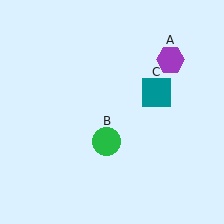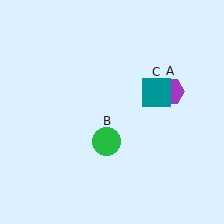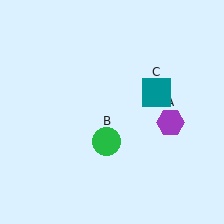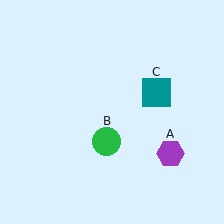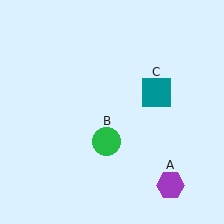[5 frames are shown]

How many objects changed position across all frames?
1 object changed position: purple hexagon (object A).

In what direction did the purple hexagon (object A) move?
The purple hexagon (object A) moved down.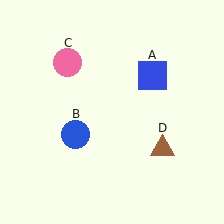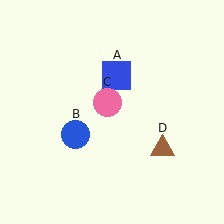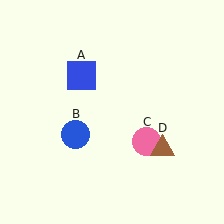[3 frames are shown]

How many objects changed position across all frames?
2 objects changed position: blue square (object A), pink circle (object C).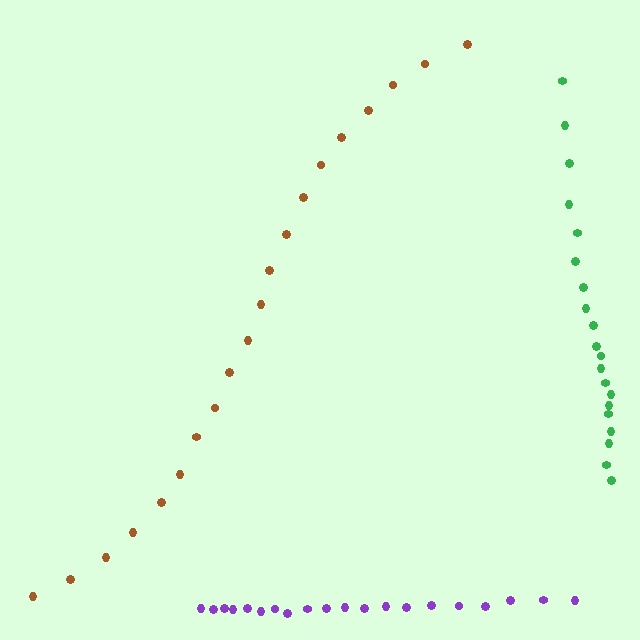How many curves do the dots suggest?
There are 3 distinct paths.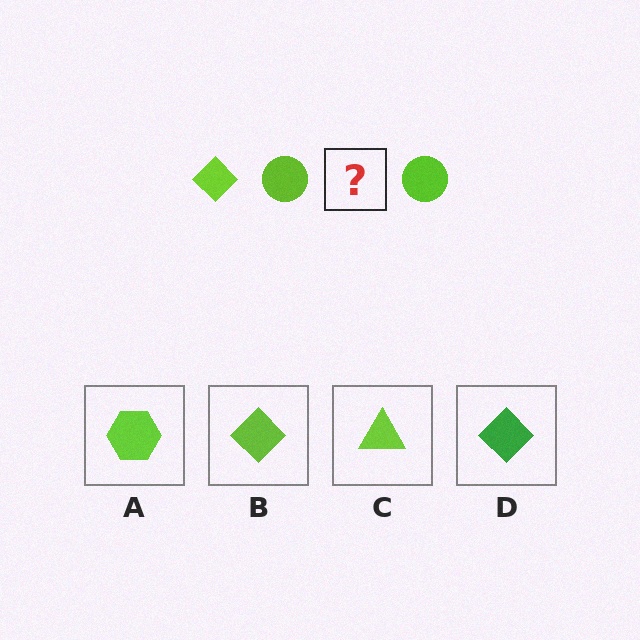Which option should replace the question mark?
Option B.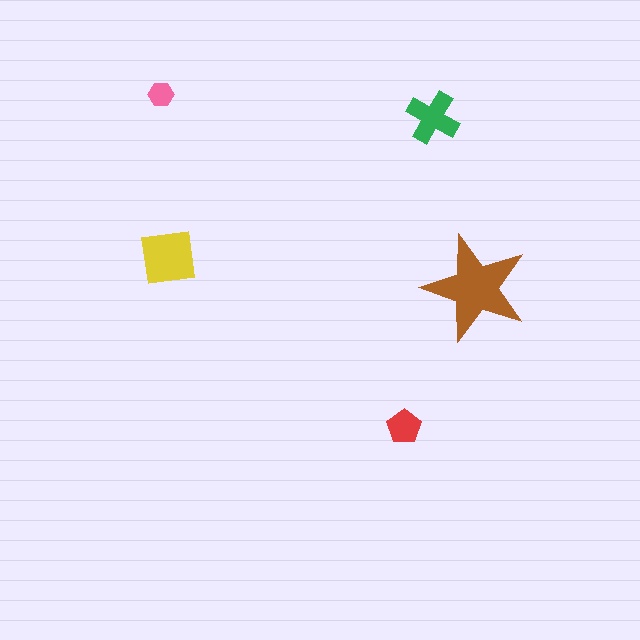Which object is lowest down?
The red pentagon is bottommost.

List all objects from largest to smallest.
The brown star, the yellow square, the green cross, the red pentagon, the pink hexagon.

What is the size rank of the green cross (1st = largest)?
3rd.